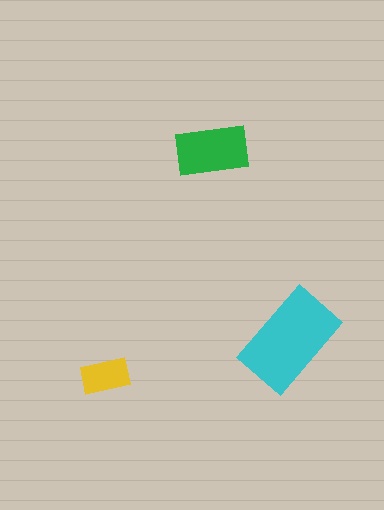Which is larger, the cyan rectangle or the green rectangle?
The cyan one.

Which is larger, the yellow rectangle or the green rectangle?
The green one.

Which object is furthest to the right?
The cyan rectangle is rightmost.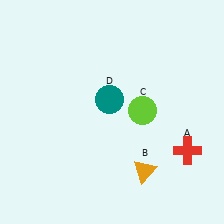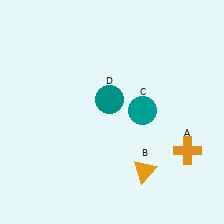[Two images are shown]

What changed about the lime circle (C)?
In Image 1, C is lime. In Image 2, it changed to teal.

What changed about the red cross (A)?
In Image 1, A is red. In Image 2, it changed to orange.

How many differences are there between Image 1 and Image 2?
There are 2 differences between the two images.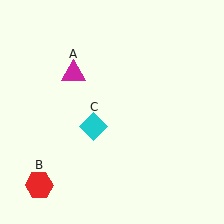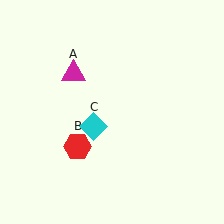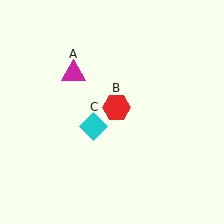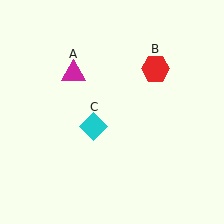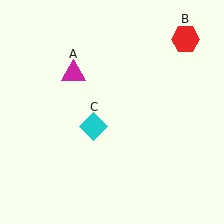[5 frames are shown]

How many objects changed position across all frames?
1 object changed position: red hexagon (object B).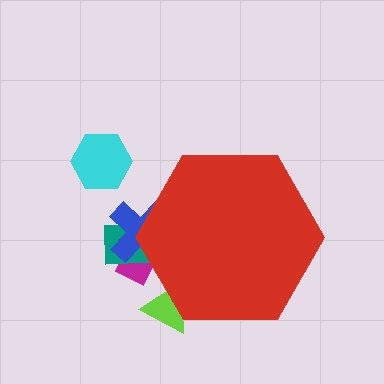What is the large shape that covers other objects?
A red hexagon.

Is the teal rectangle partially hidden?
Yes, the teal rectangle is partially hidden behind the red hexagon.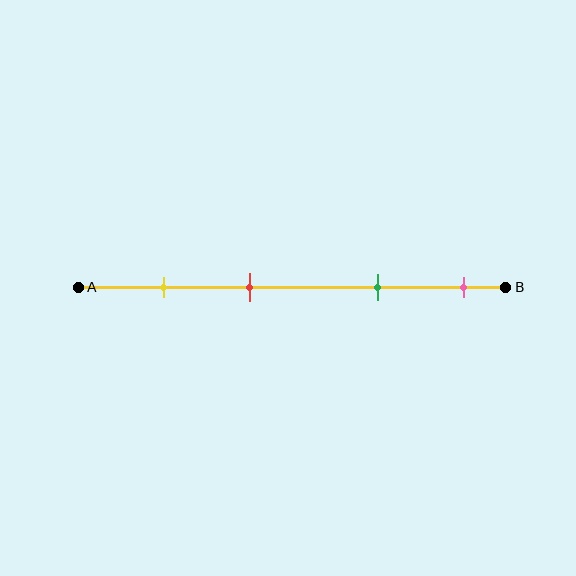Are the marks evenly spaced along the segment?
No, the marks are not evenly spaced.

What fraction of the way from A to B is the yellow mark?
The yellow mark is approximately 20% (0.2) of the way from A to B.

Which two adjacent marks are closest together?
The yellow and red marks are the closest adjacent pair.